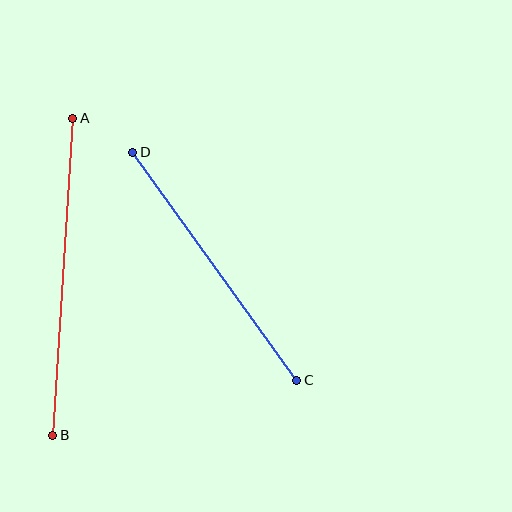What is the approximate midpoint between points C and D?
The midpoint is at approximately (215, 266) pixels.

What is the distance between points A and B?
The distance is approximately 317 pixels.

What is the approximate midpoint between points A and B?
The midpoint is at approximately (63, 277) pixels.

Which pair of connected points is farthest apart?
Points A and B are farthest apart.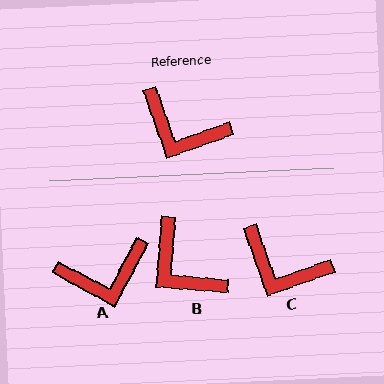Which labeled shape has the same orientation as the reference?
C.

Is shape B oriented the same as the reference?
No, it is off by about 24 degrees.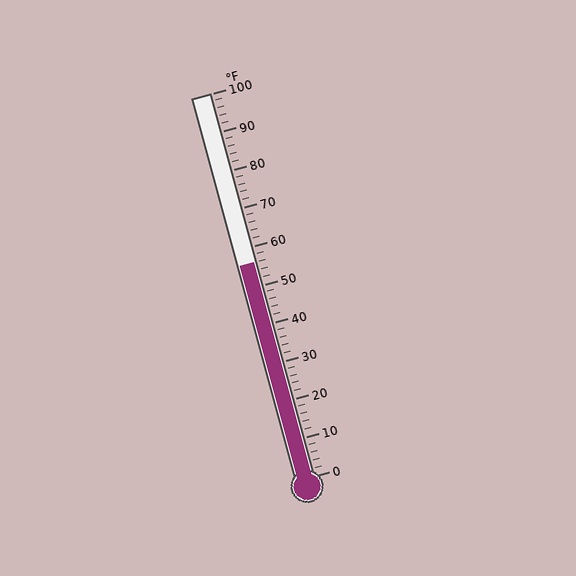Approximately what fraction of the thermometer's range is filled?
The thermometer is filled to approximately 55% of its range.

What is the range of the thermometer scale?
The thermometer scale ranges from 0°F to 100°F.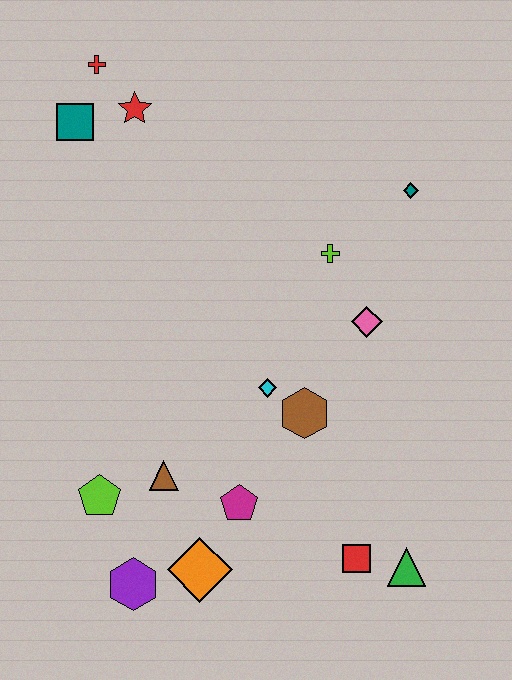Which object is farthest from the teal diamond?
The purple hexagon is farthest from the teal diamond.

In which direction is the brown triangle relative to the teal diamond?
The brown triangle is below the teal diamond.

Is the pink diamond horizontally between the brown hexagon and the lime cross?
No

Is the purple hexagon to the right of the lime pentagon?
Yes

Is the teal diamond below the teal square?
Yes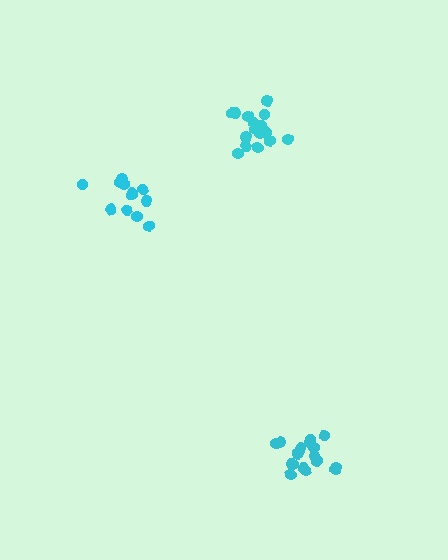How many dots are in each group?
Group 1: 17 dots, Group 2: 16 dots, Group 3: 12 dots (45 total).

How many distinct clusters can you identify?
There are 3 distinct clusters.